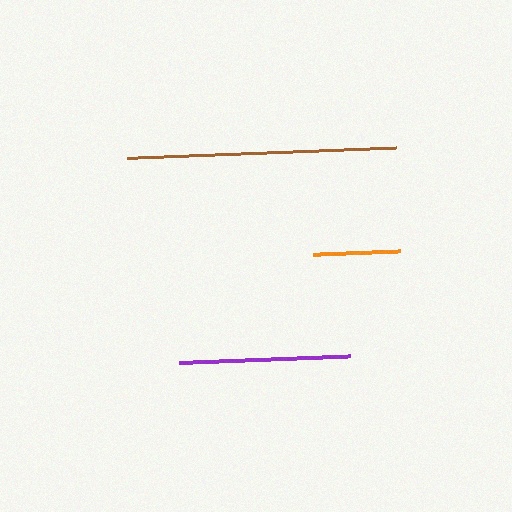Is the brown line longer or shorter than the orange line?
The brown line is longer than the orange line.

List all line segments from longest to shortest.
From longest to shortest: brown, purple, orange.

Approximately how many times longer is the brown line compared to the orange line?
The brown line is approximately 3.1 times the length of the orange line.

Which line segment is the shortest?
The orange line is the shortest at approximately 87 pixels.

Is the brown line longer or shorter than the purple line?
The brown line is longer than the purple line.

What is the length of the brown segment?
The brown segment is approximately 269 pixels long.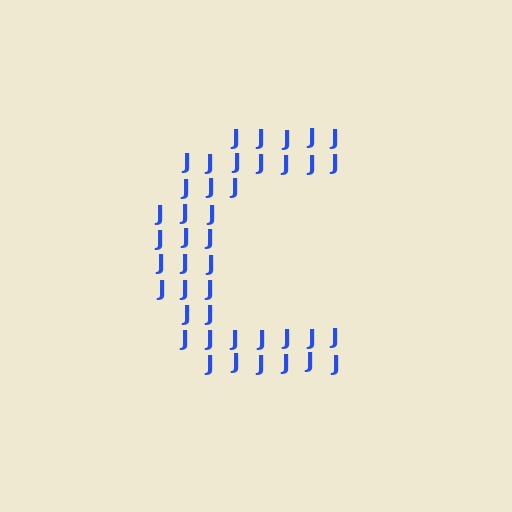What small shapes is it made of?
It is made of small letter J's.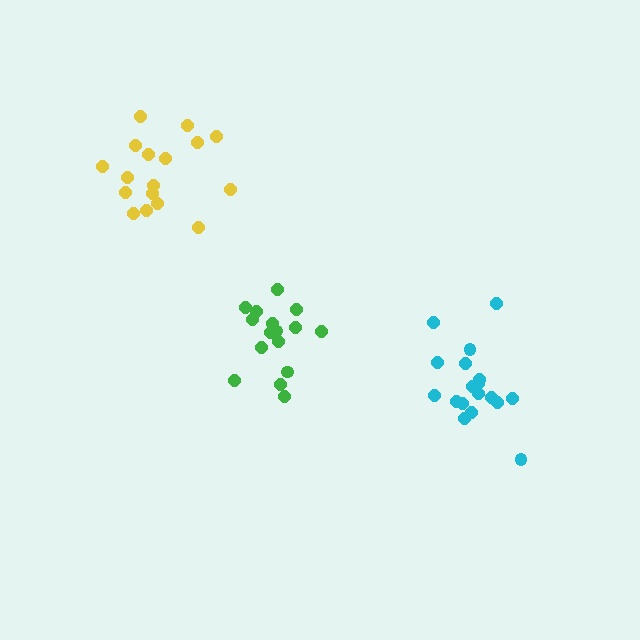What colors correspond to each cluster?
The clusters are colored: green, yellow, cyan.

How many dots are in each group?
Group 1: 16 dots, Group 2: 17 dots, Group 3: 18 dots (51 total).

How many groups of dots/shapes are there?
There are 3 groups.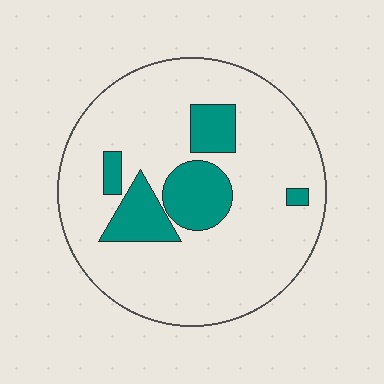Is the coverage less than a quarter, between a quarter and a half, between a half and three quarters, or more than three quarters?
Less than a quarter.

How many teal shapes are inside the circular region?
5.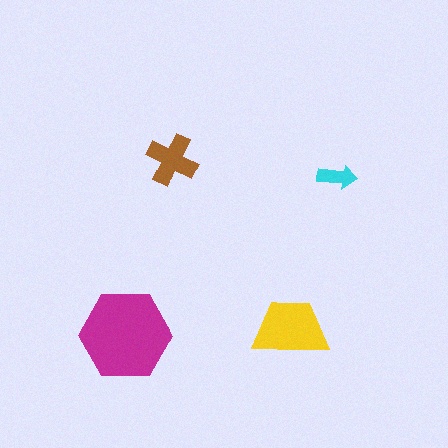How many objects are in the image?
There are 4 objects in the image.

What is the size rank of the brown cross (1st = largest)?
3rd.